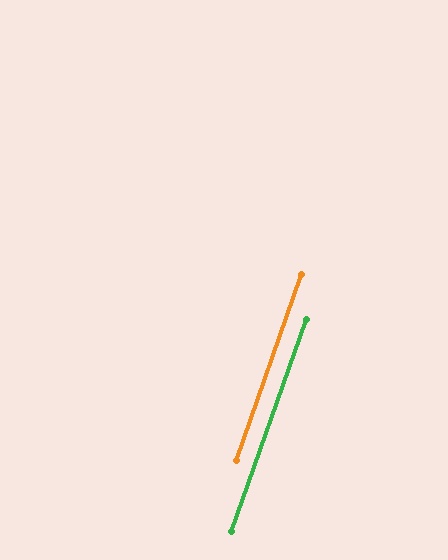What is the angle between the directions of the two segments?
Approximately 0 degrees.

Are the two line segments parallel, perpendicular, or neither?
Parallel — their directions differ by only 0.3°.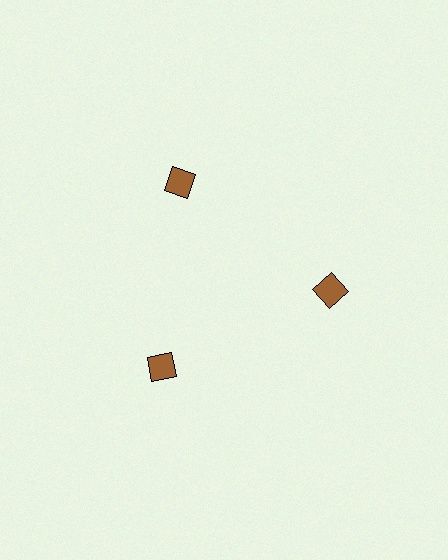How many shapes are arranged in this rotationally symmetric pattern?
There are 3 shapes, arranged in 3 groups of 1.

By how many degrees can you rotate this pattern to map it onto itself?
The pattern maps onto itself every 120 degrees of rotation.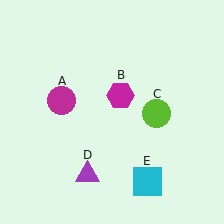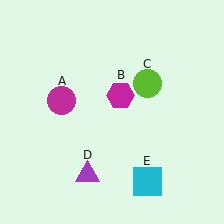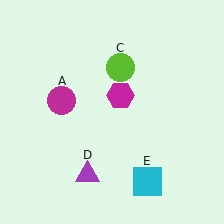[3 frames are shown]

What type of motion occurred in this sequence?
The lime circle (object C) rotated counterclockwise around the center of the scene.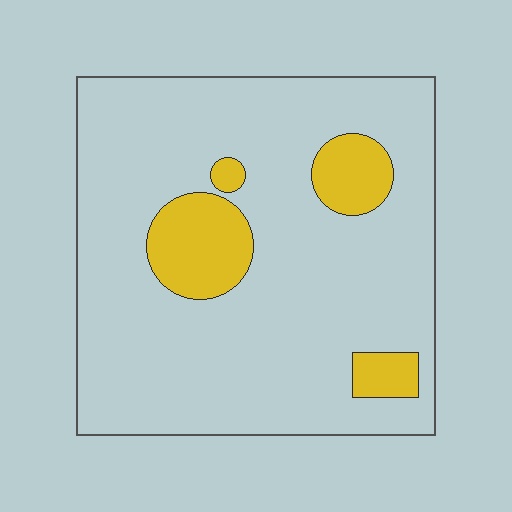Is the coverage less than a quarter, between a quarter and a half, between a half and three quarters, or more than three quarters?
Less than a quarter.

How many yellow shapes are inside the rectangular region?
4.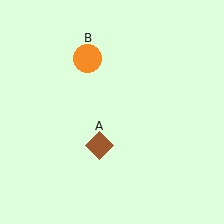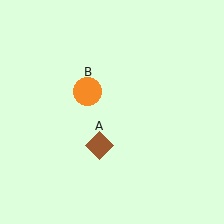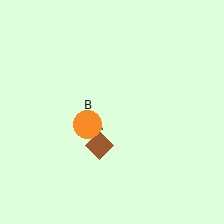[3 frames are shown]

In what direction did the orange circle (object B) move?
The orange circle (object B) moved down.